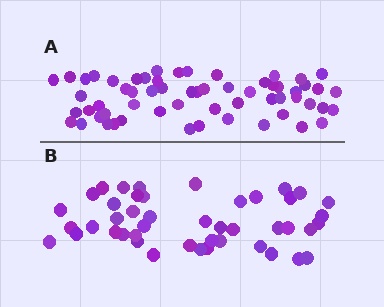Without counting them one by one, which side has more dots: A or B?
Region A (the top region) has more dots.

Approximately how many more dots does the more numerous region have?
Region A has approximately 15 more dots than region B.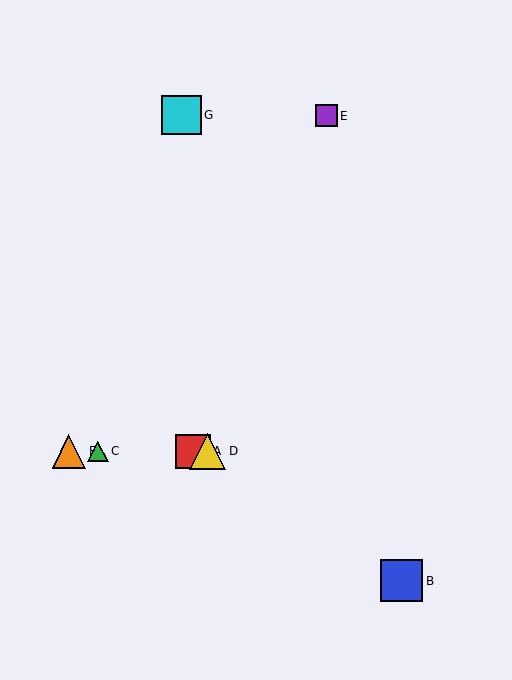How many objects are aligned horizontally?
4 objects (A, C, D, F) are aligned horizontally.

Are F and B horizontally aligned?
No, F is at y≈451 and B is at y≈581.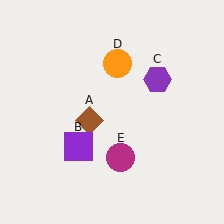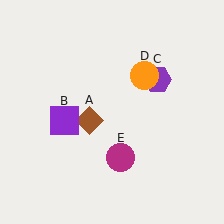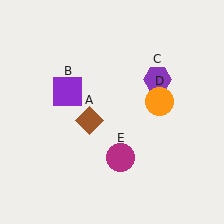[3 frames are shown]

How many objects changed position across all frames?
2 objects changed position: purple square (object B), orange circle (object D).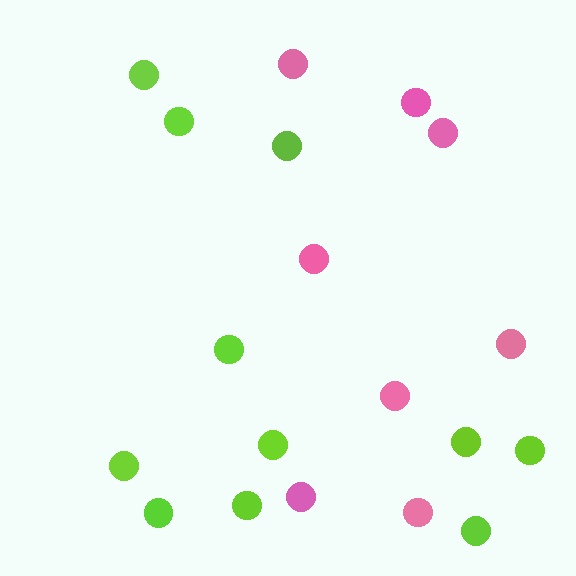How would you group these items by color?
There are 2 groups: one group of lime circles (11) and one group of pink circles (8).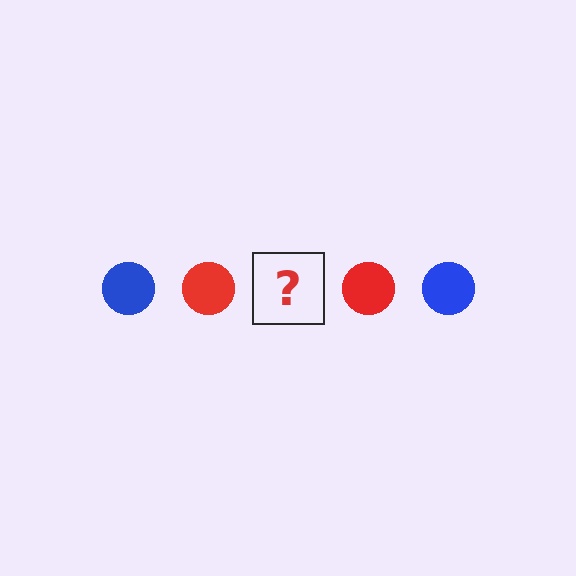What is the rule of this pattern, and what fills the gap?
The rule is that the pattern cycles through blue, red circles. The gap should be filled with a blue circle.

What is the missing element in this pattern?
The missing element is a blue circle.